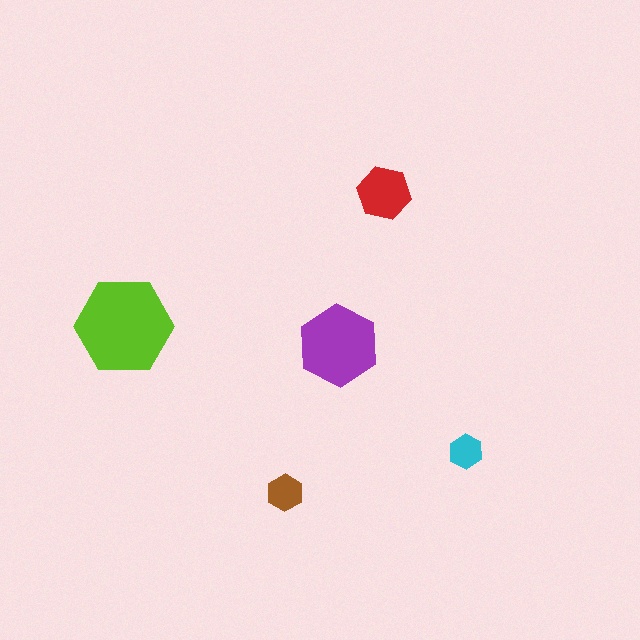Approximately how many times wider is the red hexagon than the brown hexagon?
About 1.5 times wider.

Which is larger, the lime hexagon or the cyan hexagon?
The lime one.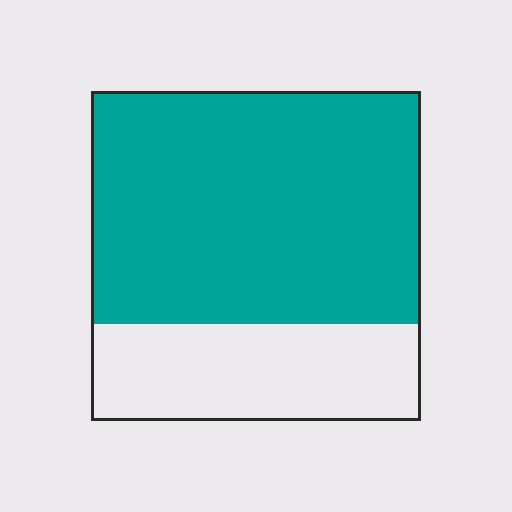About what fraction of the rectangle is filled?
About two thirds (2/3).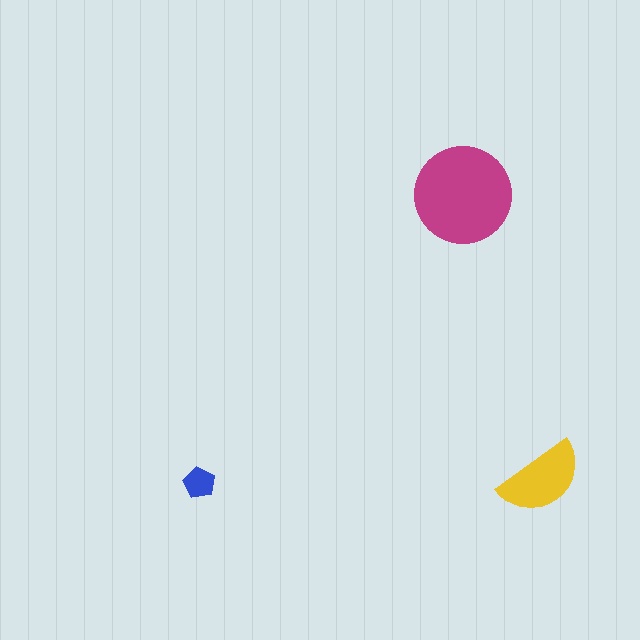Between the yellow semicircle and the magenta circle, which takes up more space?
The magenta circle.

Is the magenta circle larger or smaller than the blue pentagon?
Larger.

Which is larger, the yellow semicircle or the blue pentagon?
The yellow semicircle.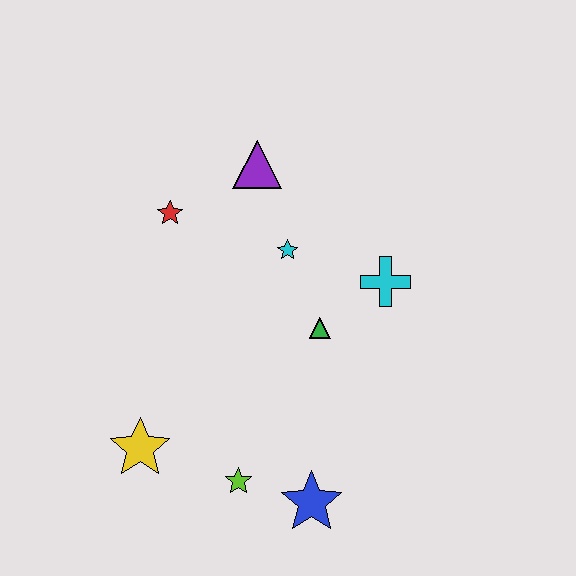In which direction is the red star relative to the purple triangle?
The red star is to the left of the purple triangle.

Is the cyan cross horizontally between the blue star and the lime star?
No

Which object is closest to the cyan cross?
The green triangle is closest to the cyan cross.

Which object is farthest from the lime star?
The purple triangle is farthest from the lime star.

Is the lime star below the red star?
Yes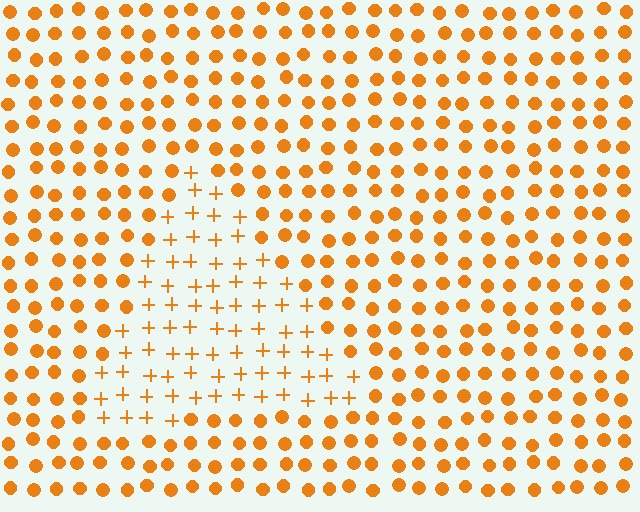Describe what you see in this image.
The image is filled with small orange elements arranged in a uniform grid. A triangle-shaped region contains plus signs, while the surrounding area contains circles. The boundary is defined purely by the change in element shape.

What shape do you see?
I see a triangle.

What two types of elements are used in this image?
The image uses plus signs inside the triangle region and circles outside it.